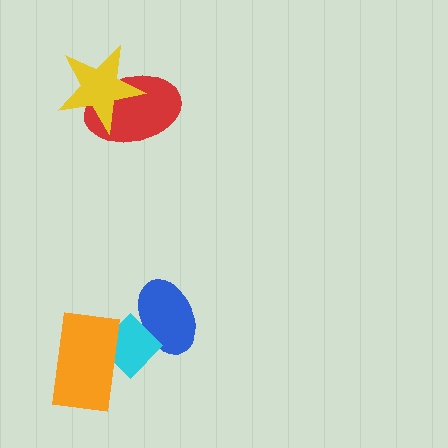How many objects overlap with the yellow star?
1 object overlaps with the yellow star.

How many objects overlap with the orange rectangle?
1 object overlaps with the orange rectangle.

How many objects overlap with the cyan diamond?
2 objects overlap with the cyan diamond.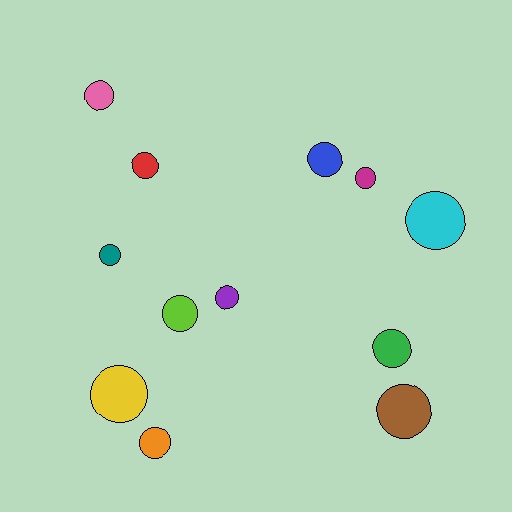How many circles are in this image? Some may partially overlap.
There are 12 circles.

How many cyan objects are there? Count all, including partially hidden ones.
There is 1 cyan object.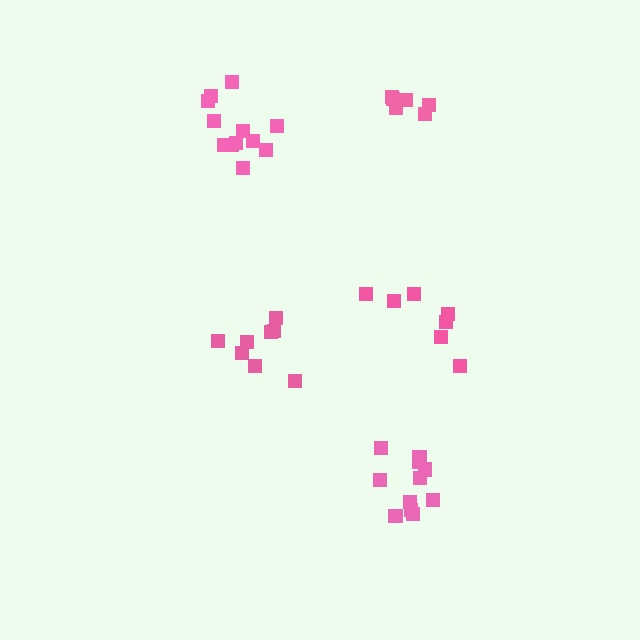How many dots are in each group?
Group 1: 8 dots, Group 2: 12 dots, Group 3: 12 dots, Group 4: 6 dots, Group 5: 7 dots (45 total).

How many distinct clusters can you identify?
There are 5 distinct clusters.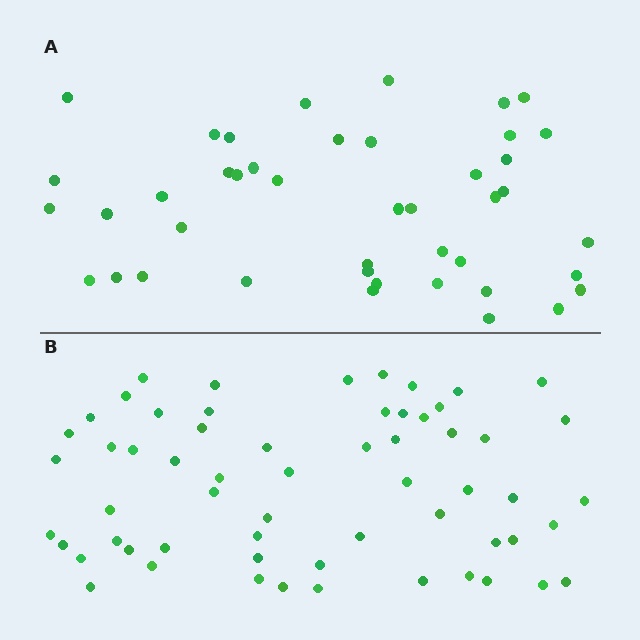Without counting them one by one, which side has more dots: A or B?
Region B (the bottom region) has more dots.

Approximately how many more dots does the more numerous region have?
Region B has approximately 15 more dots than region A.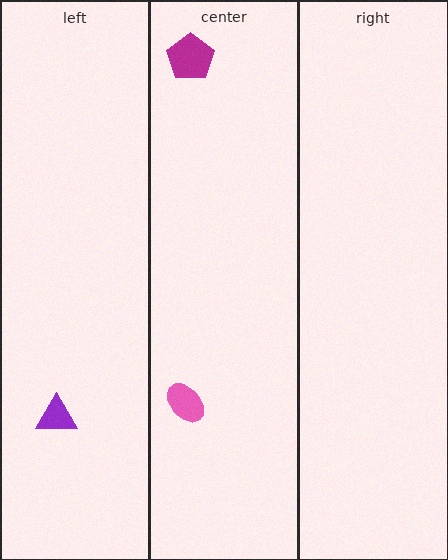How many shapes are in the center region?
2.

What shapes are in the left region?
The purple triangle.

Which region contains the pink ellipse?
The center region.